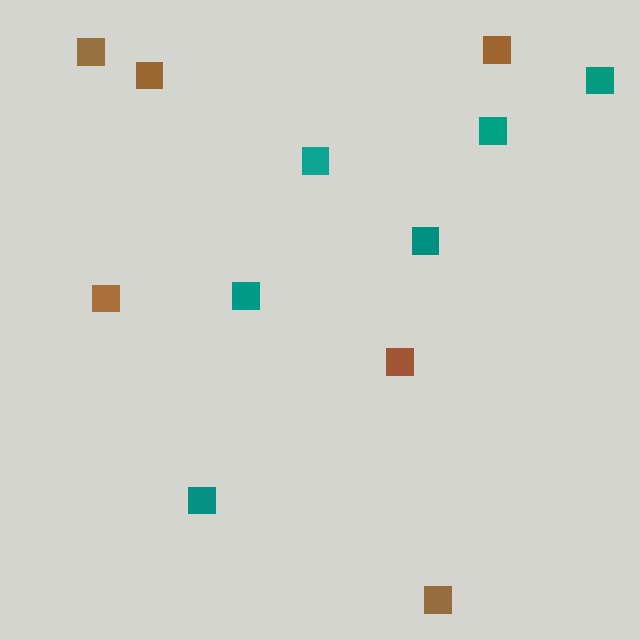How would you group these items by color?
There are 2 groups: one group of teal squares (6) and one group of brown squares (6).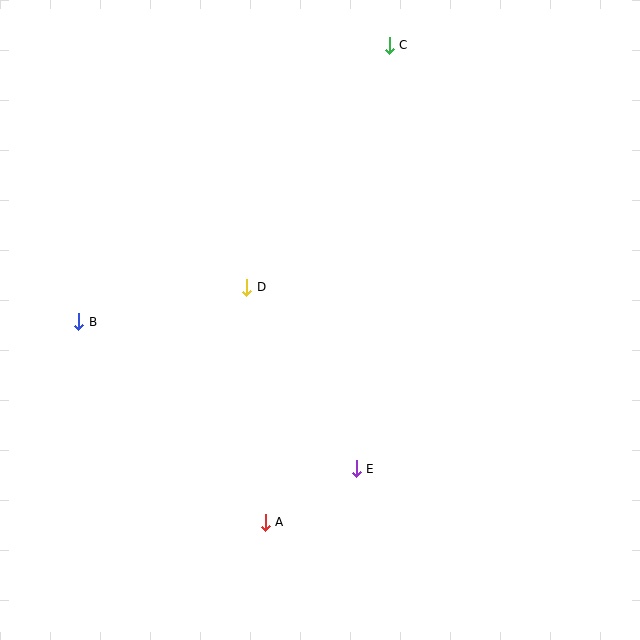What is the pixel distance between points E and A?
The distance between E and A is 106 pixels.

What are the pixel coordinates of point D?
Point D is at (247, 287).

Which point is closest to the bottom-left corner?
Point A is closest to the bottom-left corner.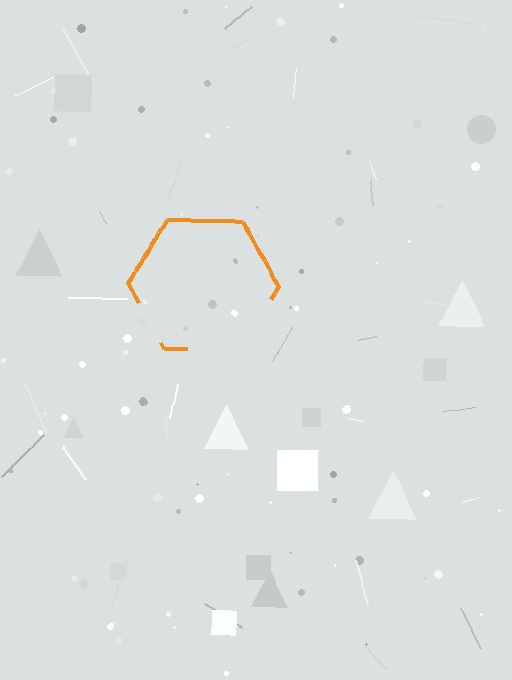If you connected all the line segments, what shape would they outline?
They would outline a hexagon.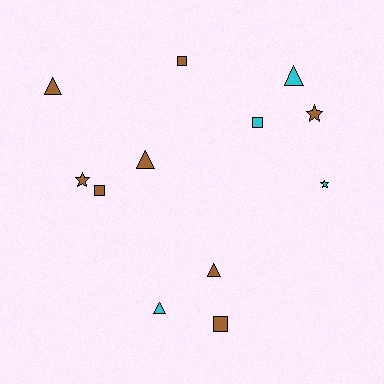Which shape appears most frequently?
Triangle, with 5 objects.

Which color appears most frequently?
Brown, with 8 objects.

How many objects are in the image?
There are 12 objects.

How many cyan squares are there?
There is 1 cyan square.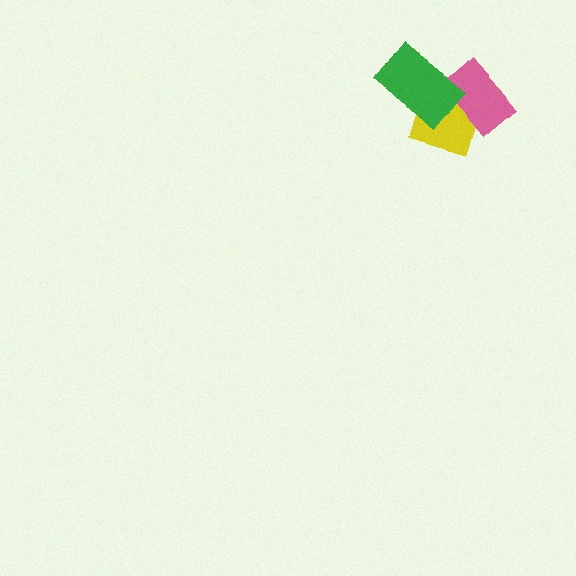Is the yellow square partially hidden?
Yes, it is partially covered by another shape.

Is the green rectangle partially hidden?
No, no other shape covers it.